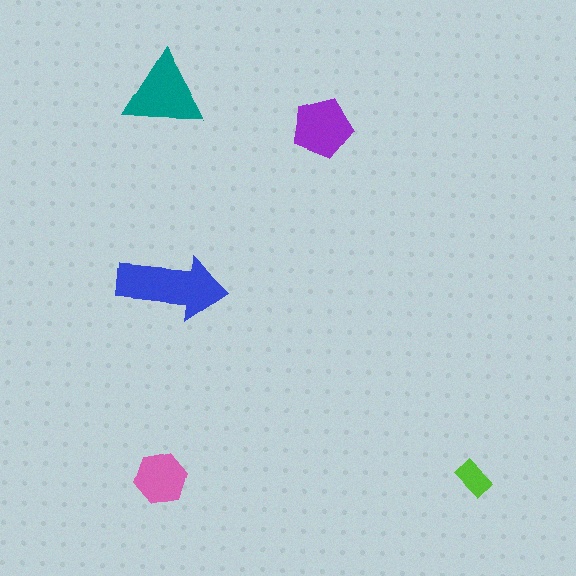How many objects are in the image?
There are 5 objects in the image.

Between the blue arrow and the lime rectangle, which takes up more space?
The blue arrow.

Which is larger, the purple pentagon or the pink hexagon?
The purple pentagon.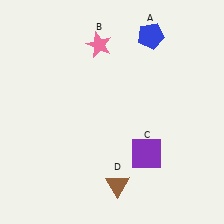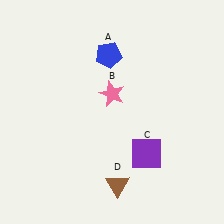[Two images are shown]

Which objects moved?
The objects that moved are: the blue pentagon (A), the pink star (B).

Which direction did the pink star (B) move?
The pink star (B) moved down.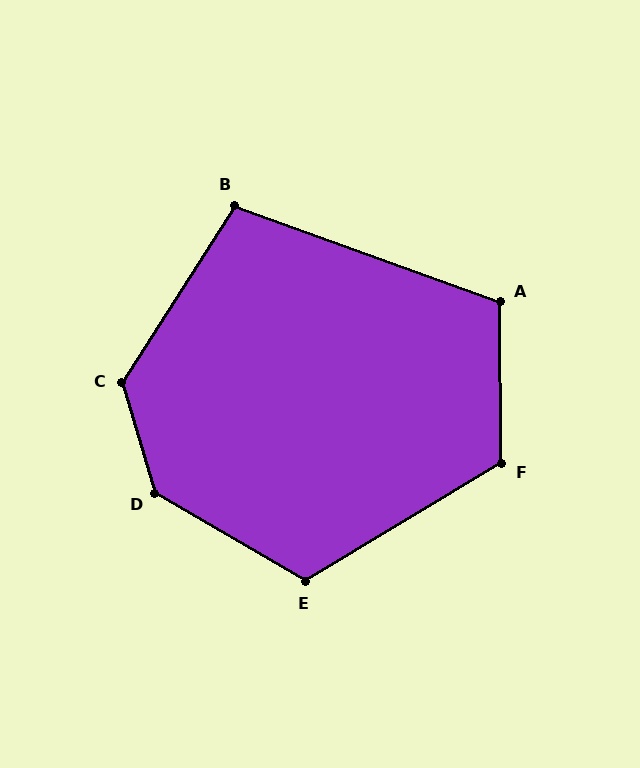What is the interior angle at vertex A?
Approximately 110 degrees (obtuse).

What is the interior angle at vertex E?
Approximately 119 degrees (obtuse).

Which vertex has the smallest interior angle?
B, at approximately 103 degrees.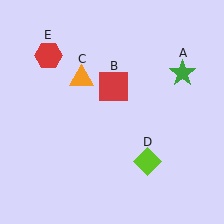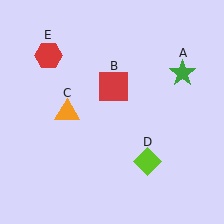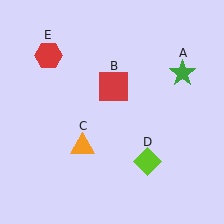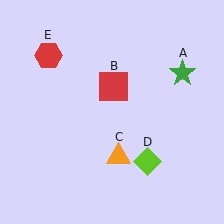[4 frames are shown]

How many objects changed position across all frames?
1 object changed position: orange triangle (object C).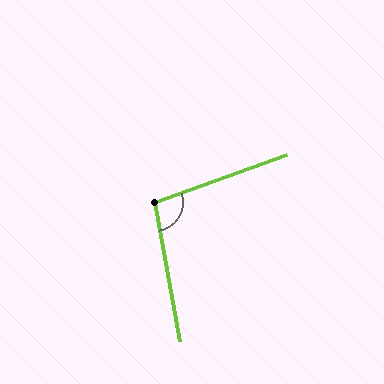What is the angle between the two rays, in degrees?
Approximately 100 degrees.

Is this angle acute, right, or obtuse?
It is obtuse.